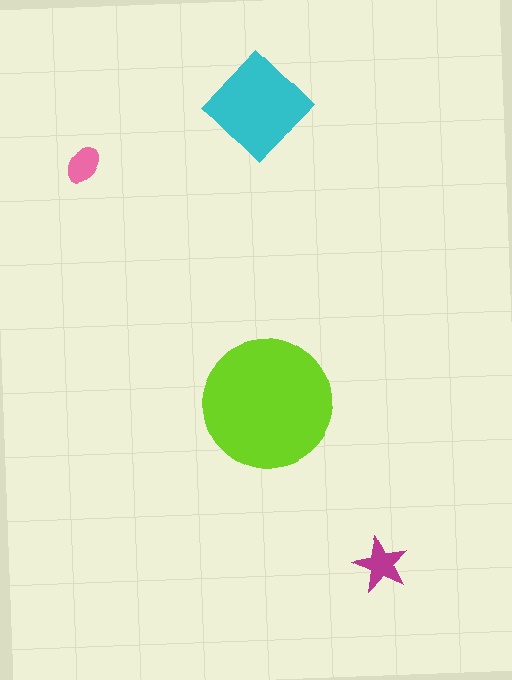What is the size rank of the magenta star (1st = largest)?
3rd.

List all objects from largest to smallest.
The lime circle, the cyan diamond, the magenta star, the pink ellipse.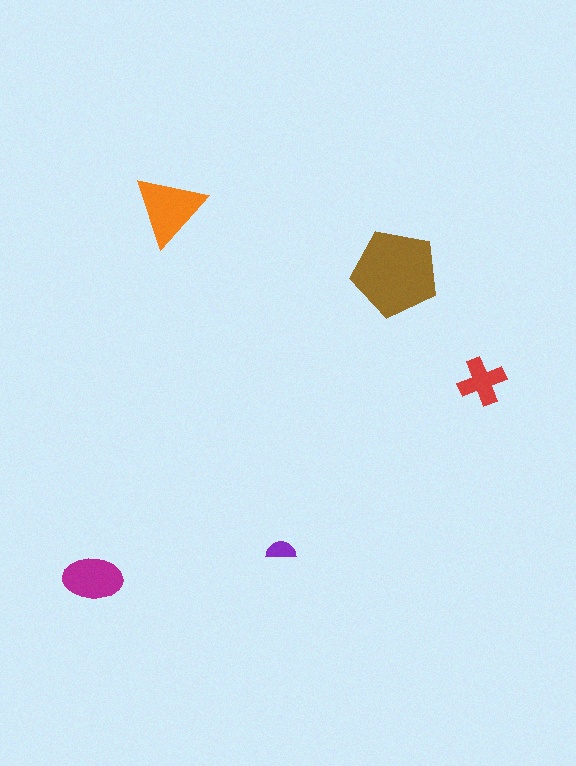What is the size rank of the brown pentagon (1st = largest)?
1st.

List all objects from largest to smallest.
The brown pentagon, the orange triangle, the magenta ellipse, the red cross, the purple semicircle.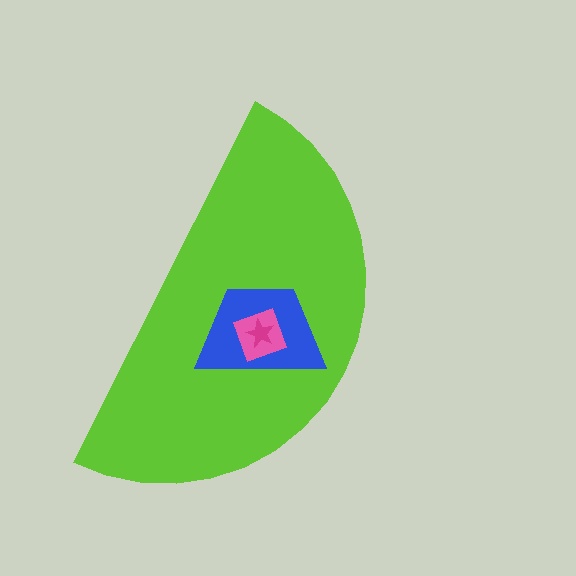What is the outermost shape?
The lime semicircle.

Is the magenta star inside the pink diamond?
Yes.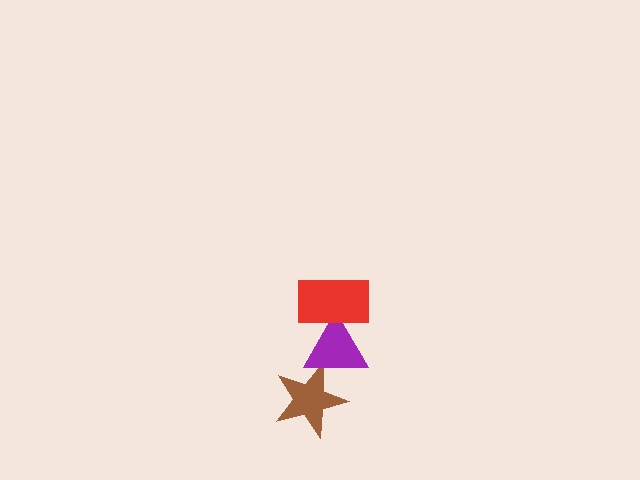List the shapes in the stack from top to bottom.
From top to bottom: the red rectangle, the purple triangle, the brown star.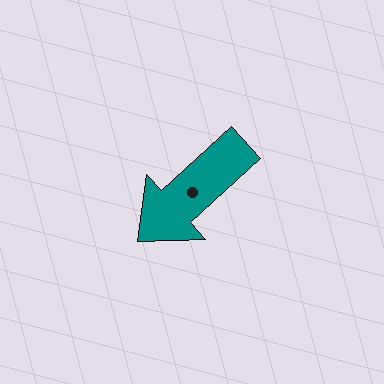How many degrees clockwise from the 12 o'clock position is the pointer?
Approximately 228 degrees.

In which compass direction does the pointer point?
Southwest.